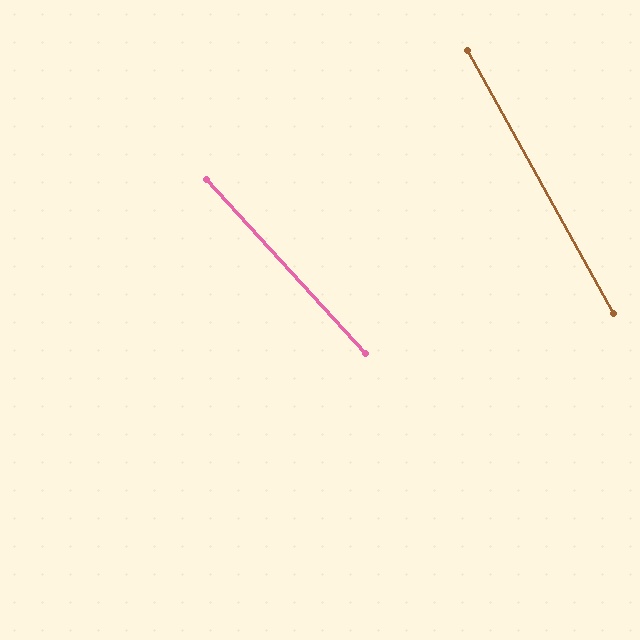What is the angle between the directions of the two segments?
Approximately 13 degrees.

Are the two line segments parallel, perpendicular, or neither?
Neither parallel nor perpendicular — they differ by about 13°.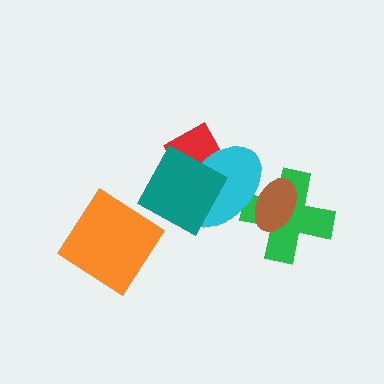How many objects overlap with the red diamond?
2 objects overlap with the red diamond.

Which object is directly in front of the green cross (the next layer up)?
The brown ellipse is directly in front of the green cross.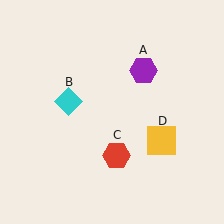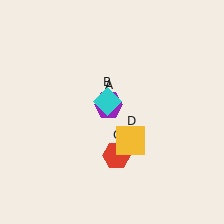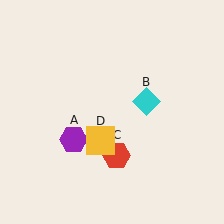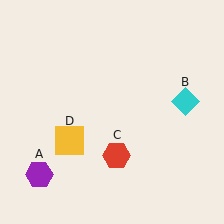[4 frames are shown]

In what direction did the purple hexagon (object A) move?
The purple hexagon (object A) moved down and to the left.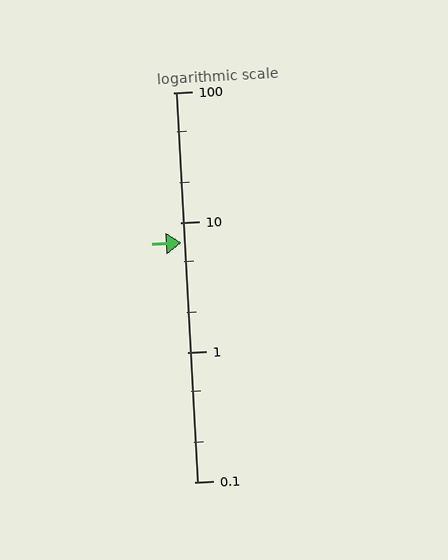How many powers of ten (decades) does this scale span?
The scale spans 3 decades, from 0.1 to 100.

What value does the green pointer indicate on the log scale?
The pointer indicates approximately 7.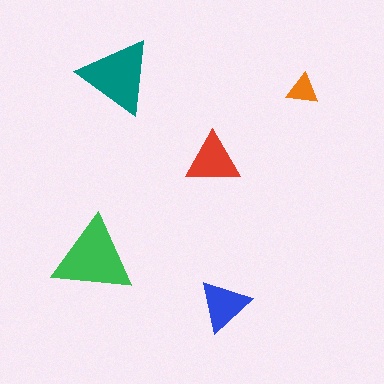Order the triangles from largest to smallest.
the green one, the teal one, the red one, the blue one, the orange one.